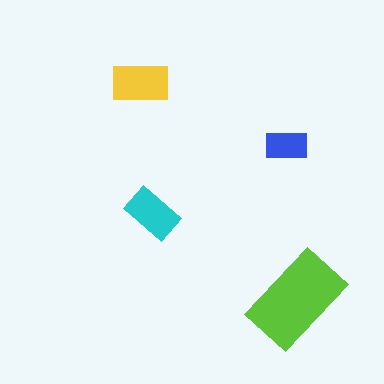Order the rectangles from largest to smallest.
the lime one, the yellow one, the cyan one, the blue one.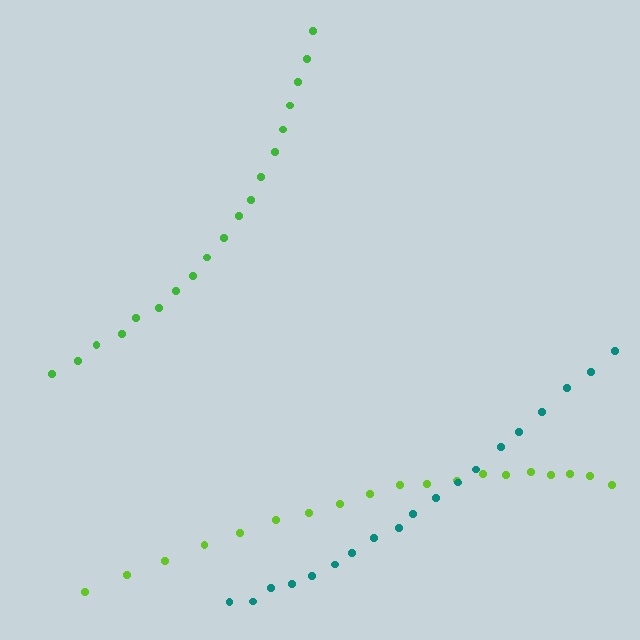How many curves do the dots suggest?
There are 3 distinct paths.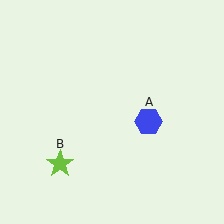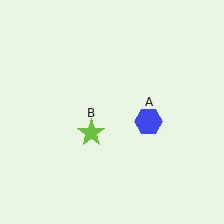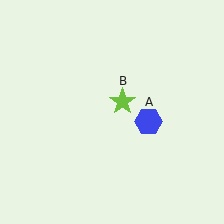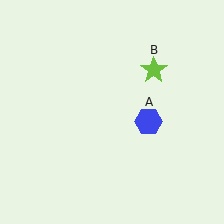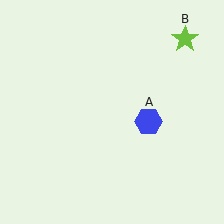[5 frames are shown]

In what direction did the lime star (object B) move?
The lime star (object B) moved up and to the right.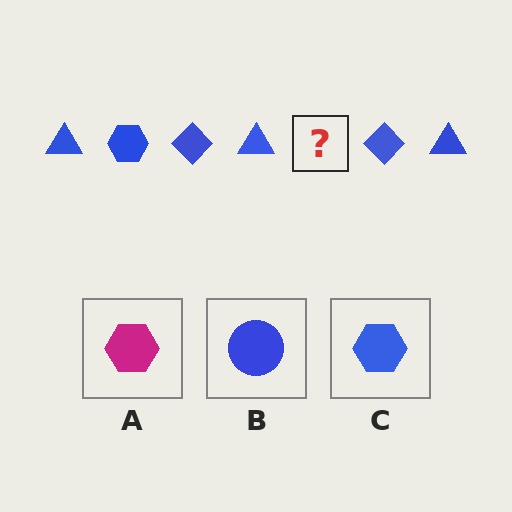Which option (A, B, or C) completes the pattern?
C.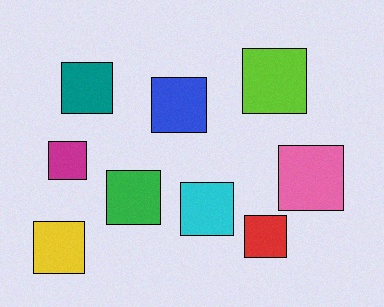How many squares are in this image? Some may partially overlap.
There are 9 squares.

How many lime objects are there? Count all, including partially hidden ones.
There is 1 lime object.